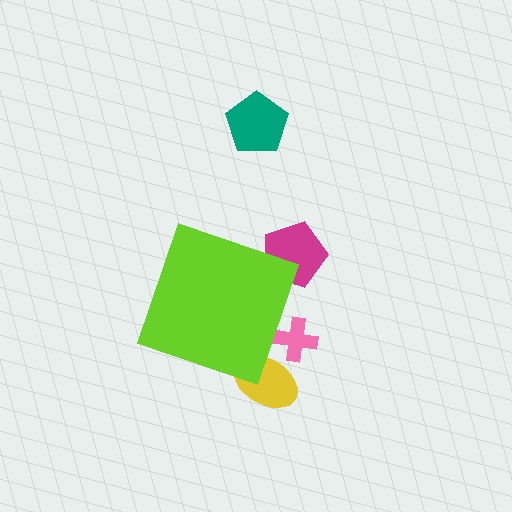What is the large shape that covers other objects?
A lime diamond.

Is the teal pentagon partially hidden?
No, the teal pentagon is fully visible.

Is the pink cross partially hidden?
Yes, the pink cross is partially hidden behind the lime diamond.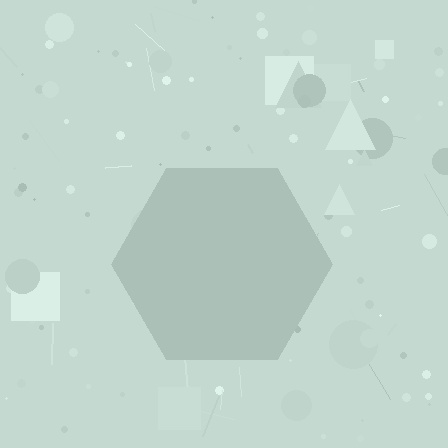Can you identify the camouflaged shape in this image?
The camouflaged shape is a hexagon.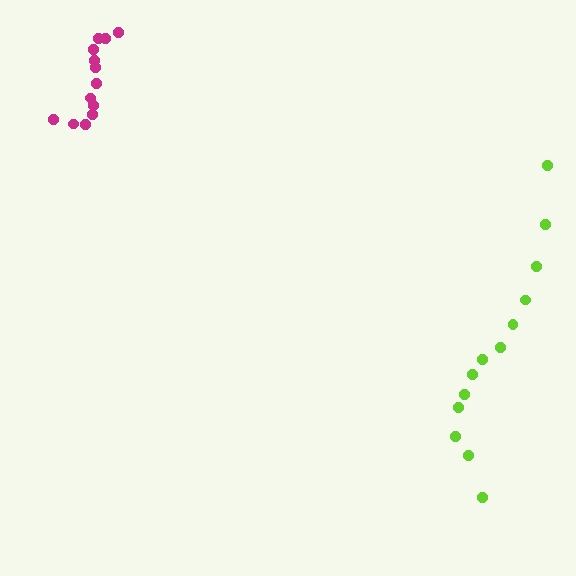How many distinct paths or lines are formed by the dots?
There are 2 distinct paths.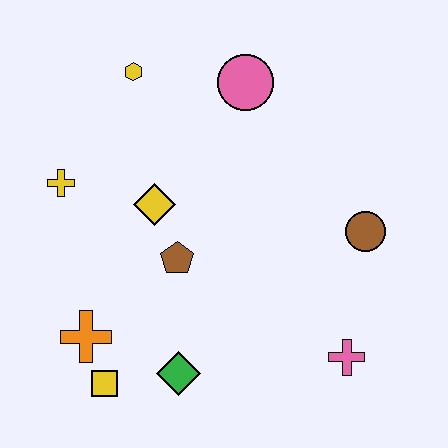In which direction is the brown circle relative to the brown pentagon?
The brown circle is to the right of the brown pentagon.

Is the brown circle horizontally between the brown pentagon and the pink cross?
No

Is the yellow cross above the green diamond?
Yes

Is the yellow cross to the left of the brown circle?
Yes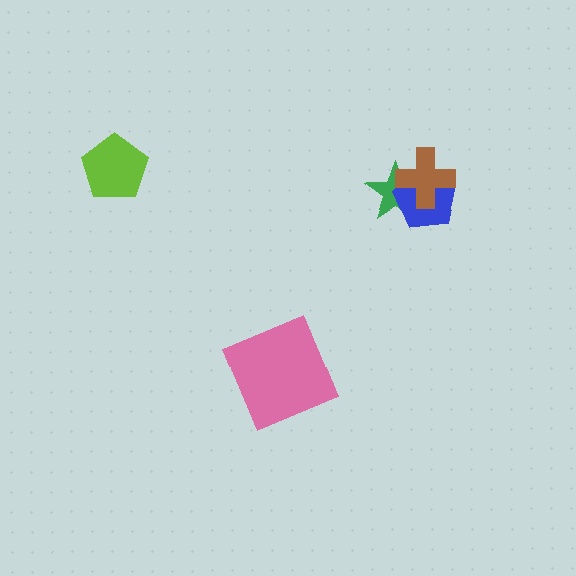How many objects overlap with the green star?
2 objects overlap with the green star.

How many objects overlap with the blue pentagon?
2 objects overlap with the blue pentagon.